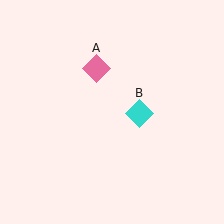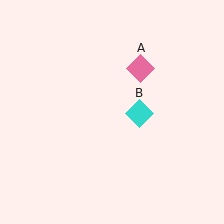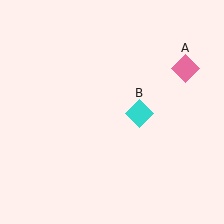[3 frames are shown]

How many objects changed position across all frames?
1 object changed position: pink diamond (object A).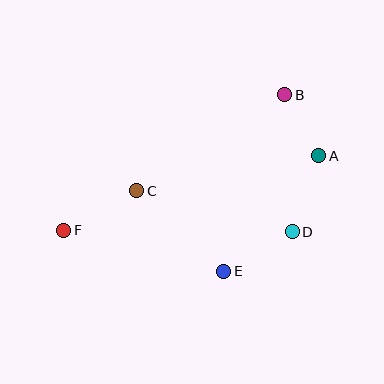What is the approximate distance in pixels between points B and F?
The distance between B and F is approximately 259 pixels.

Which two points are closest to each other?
Points A and B are closest to each other.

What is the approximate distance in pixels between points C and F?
The distance between C and F is approximately 83 pixels.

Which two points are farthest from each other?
Points A and F are farthest from each other.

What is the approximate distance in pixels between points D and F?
The distance between D and F is approximately 228 pixels.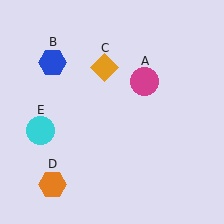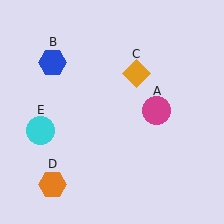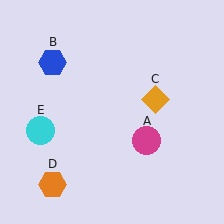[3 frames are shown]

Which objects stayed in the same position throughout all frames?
Blue hexagon (object B) and orange hexagon (object D) and cyan circle (object E) remained stationary.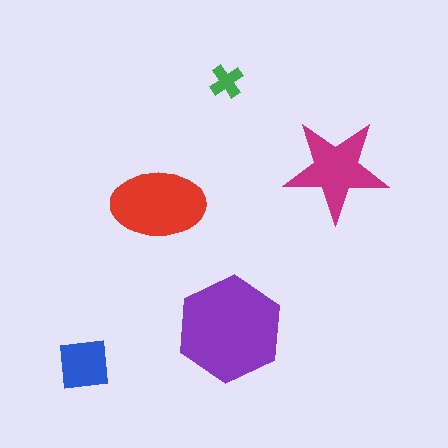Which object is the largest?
The purple hexagon.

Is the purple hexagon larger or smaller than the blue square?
Larger.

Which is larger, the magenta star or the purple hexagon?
The purple hexagon.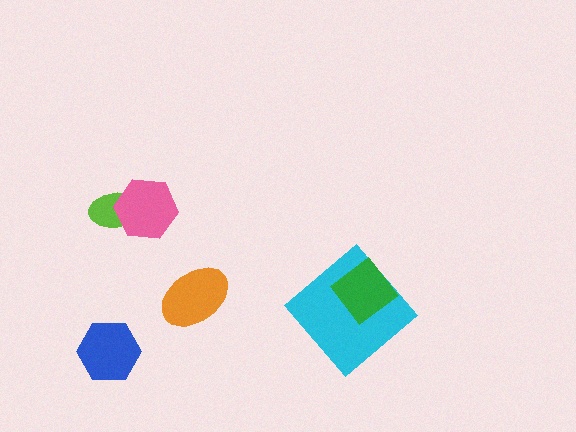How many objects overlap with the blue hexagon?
0 objects overlap with the blue hexagon.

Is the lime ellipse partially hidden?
Yes, it is partially covered by another shape.